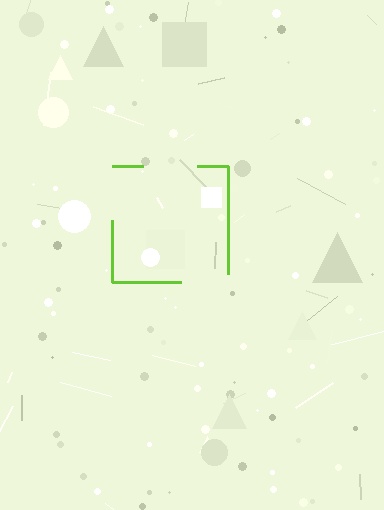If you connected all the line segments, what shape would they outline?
They would outline a square.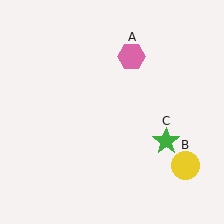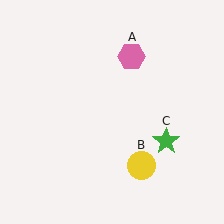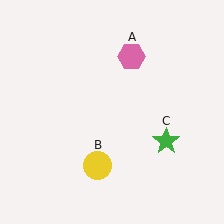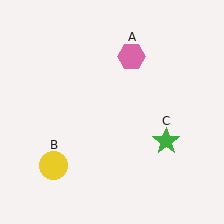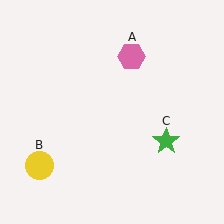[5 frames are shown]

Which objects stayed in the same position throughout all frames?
Pink hexagon (object A) and green star (object C) remained stationary.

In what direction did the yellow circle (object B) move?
The yellow circle (object B) moved left.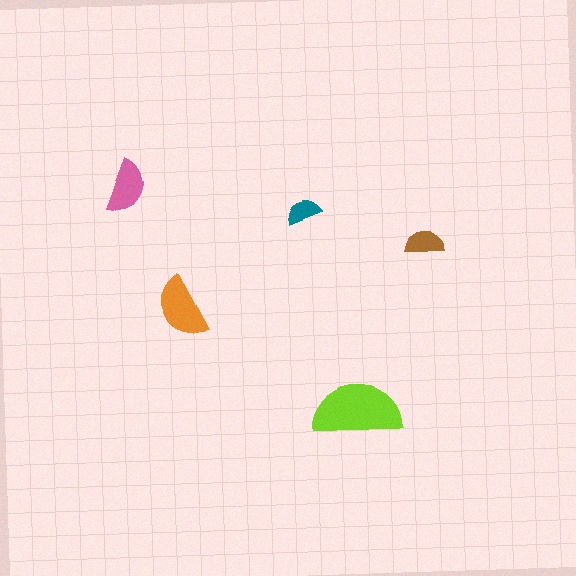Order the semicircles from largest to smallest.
the lime one, the orange one, the pink one, the brown one, the teal one.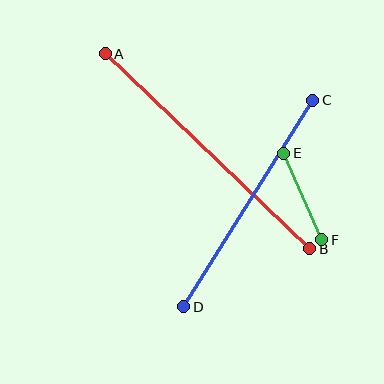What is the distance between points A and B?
The distance is approximately 283 pixels.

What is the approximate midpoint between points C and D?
The midpoint is at approximately (248, 204) pixels.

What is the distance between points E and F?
The distance is approximately 94 pixels.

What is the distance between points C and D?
The distance is approximately 244 pixels.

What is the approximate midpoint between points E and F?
The midpoint is at approximately (303, 197) pixels.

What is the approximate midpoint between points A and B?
The midpoint is at approximately (208, 151) pixels.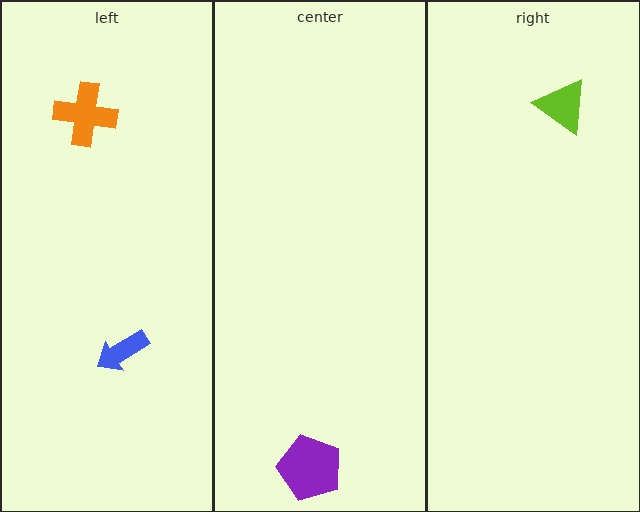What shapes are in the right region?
The lime triangle.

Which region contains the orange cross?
The left region.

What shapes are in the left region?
The orange cross, the blue arrow.